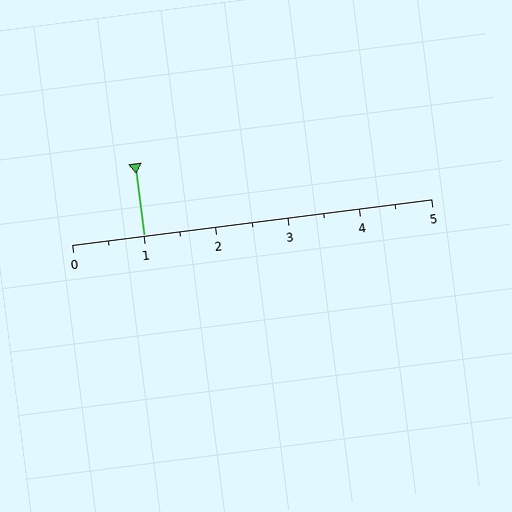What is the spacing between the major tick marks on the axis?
The major ticks are spaced 1 apart.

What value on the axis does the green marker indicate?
The marker indicates approximately 1.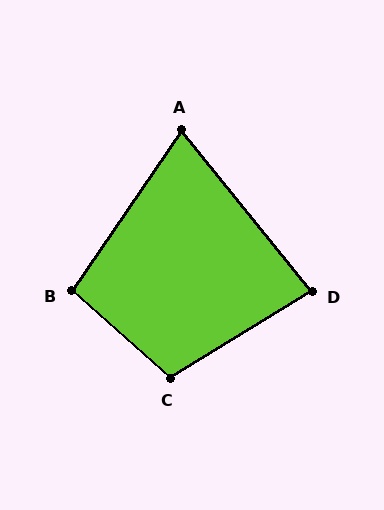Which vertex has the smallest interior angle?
A, at approximately 73 degrees.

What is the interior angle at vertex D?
Approximately 83 degrees (acute).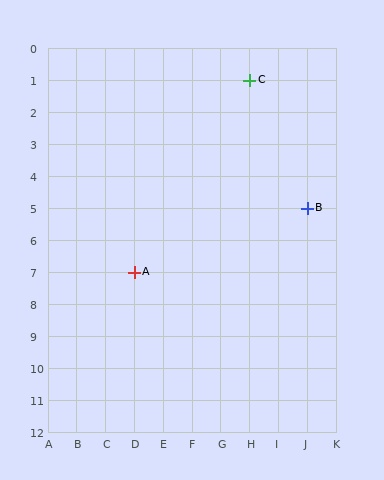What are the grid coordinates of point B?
Point B is at grid coordinates (J, 5).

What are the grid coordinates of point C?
Point C is at grid coordinates (H, 1).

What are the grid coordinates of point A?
Point A is at grid coordinates (D, 7).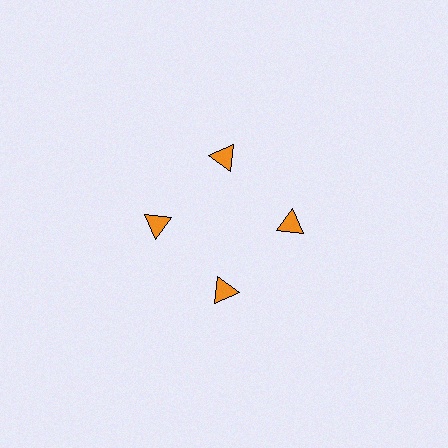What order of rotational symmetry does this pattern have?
This pattern has 4-fold rotational symmetry.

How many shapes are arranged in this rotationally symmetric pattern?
There are 4 shapes, arranged in 4 groups of 1.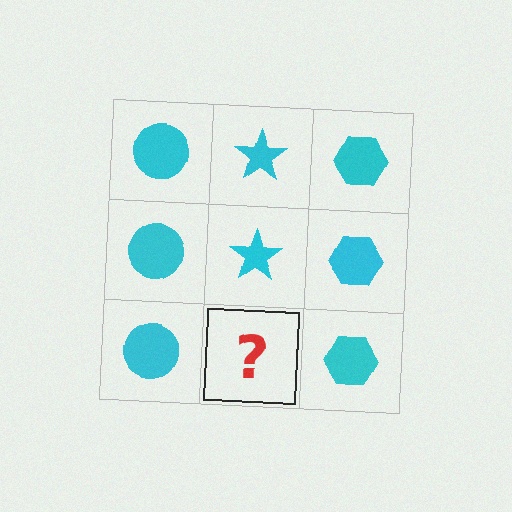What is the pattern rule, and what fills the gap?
The rule is that each column has a consistent shape. The gap should be filled with a cyan star.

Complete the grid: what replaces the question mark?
The question mark should be replaced with a cyan star.